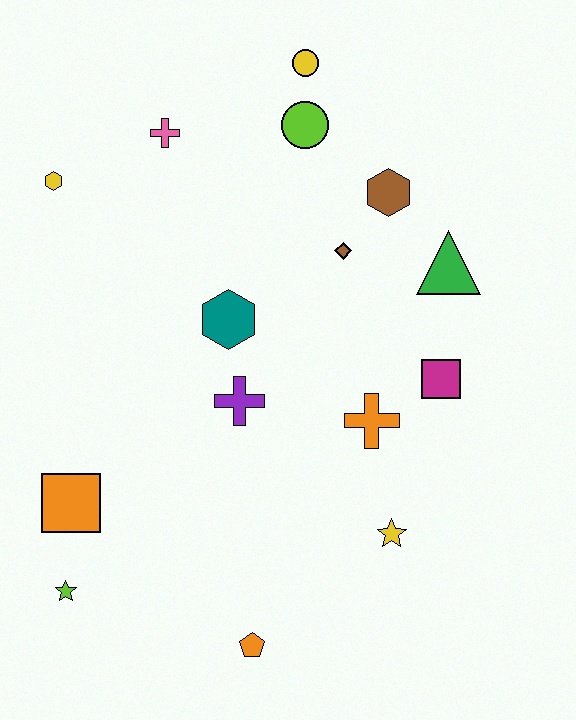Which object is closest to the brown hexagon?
The brown diamond is closest to the brown hexagon.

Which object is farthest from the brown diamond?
The lime star is farthest from the brown diamond.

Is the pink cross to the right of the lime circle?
No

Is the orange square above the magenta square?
No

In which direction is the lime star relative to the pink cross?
The lime star is below the pink cross.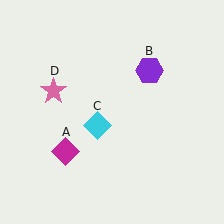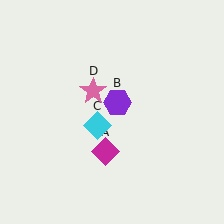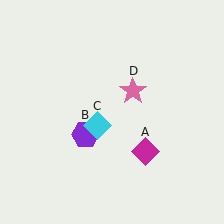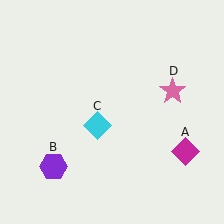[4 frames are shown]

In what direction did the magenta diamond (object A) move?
The magenta diamond (object A) moved right.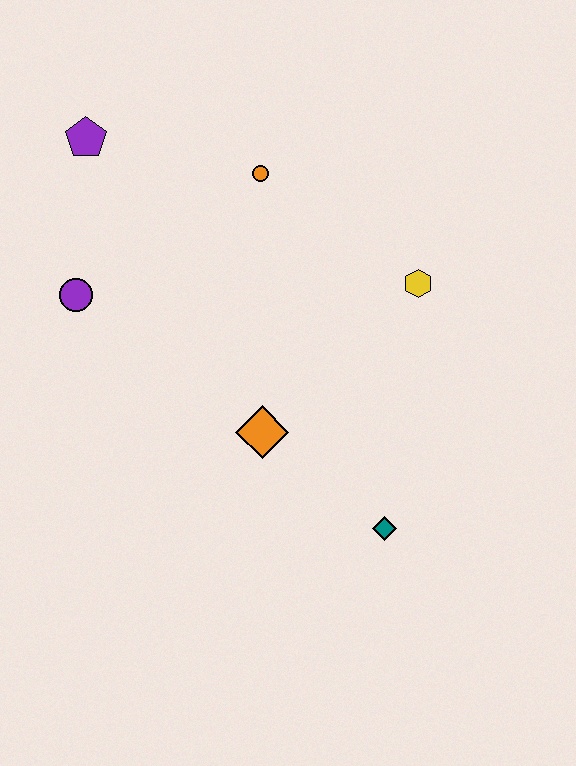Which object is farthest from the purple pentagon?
The teal diamond is farthest from the purple pentagon.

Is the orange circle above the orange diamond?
Yes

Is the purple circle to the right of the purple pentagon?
No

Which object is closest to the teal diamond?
The orange diamond is closest to the teal diamond.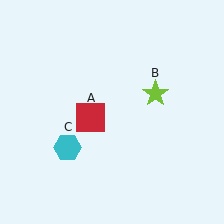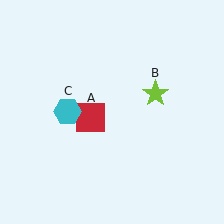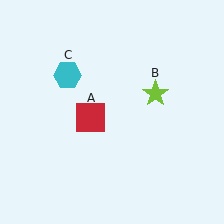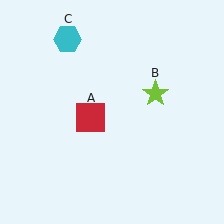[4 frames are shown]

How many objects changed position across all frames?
1 object changed position: cyan hexagon (object C).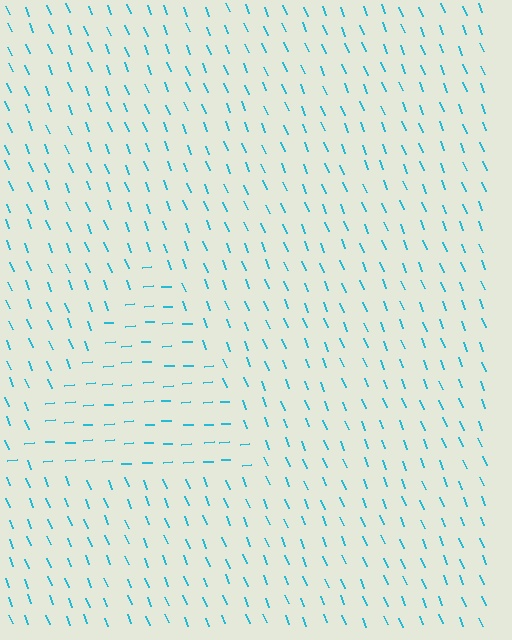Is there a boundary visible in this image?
Yes, there is a texture boundary formed by a change in line orientation.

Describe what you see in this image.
The image is filled with small cyan line segments. A triangle region in the image has lines oriented differently from the surrounding lines, creating a visible texture boundary.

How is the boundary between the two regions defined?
The boundary is defined purely by a change in line orientation (approximately 73 degrees difference). All lines are the same color and thickness.